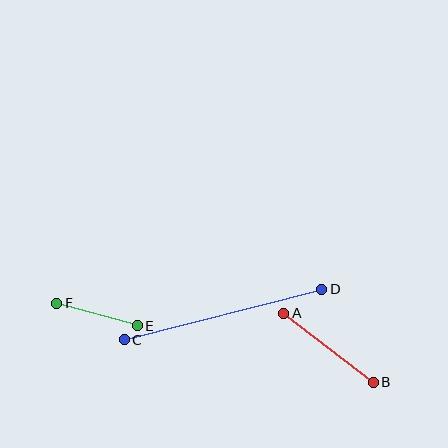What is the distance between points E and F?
The distance is approximately 83 pixels.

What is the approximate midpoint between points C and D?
The midpoint is at approximately (223, 314) pixels.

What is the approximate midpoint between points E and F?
The midpoint is at approximately (97, 315) pixels.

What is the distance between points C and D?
The distance is approximately 204 pixels.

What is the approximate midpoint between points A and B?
The midpoint is at approximately (328, 348) pixels.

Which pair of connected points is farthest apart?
Points C and D are farthest apart.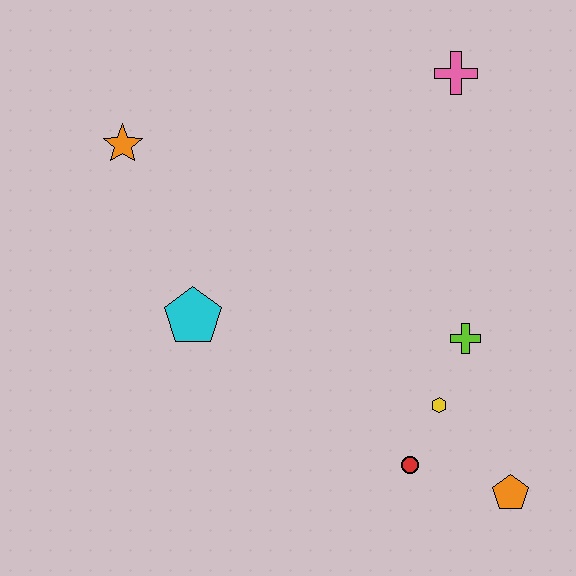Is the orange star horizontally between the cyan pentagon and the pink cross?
No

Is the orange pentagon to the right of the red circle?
Yes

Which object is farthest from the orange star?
The orange pentagon is farthest from the orange star.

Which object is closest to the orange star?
The cyan pentagon is closest to the orange star.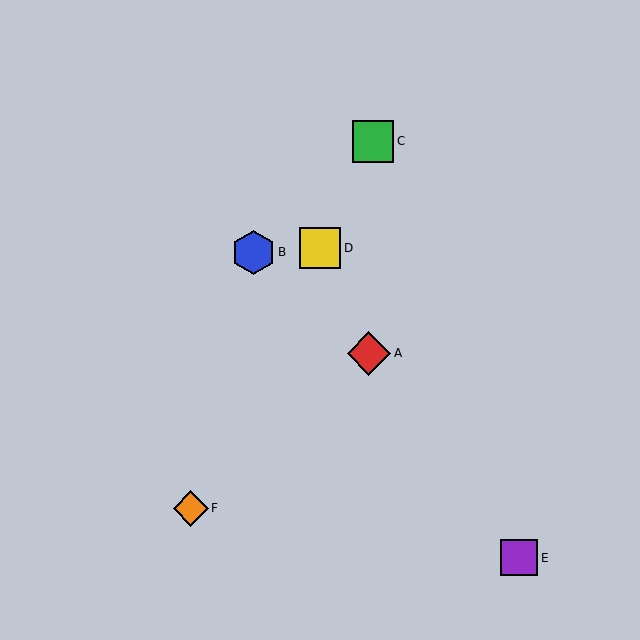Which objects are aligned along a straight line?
Objects C, D, F are aligned along a straight line.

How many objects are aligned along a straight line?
3 objects (C, D, F) are aligned along a straight line.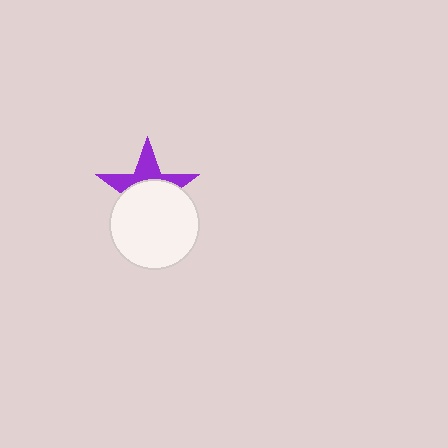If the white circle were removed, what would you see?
You would see the complete purple star.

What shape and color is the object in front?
The object in front is a white circle.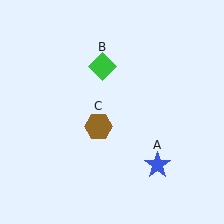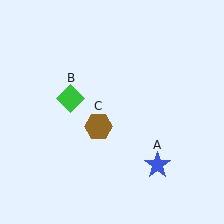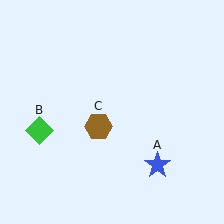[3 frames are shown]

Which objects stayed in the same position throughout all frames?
Blue star (object A) and brown hexagon (object C) remained stationary.